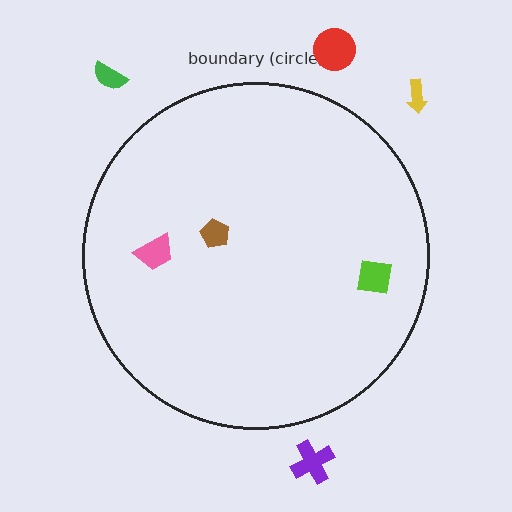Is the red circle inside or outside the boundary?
Outside.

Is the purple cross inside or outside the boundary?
Outside.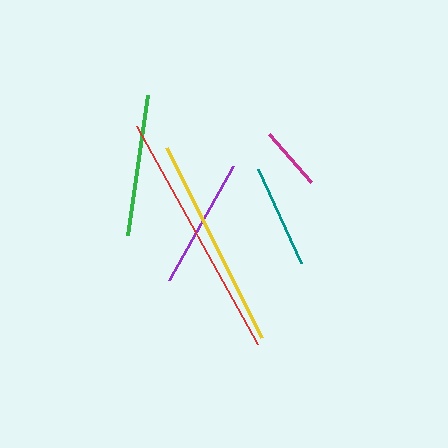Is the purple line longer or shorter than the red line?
The red line is longer than the purple line.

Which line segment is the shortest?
The magenta line is the shortest at approximately 64 pixels.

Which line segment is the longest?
The red line is the longest at approximately 249 pixels.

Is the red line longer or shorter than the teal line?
The red line is longer than the teal line.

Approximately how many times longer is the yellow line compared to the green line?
The yellow line is approximately 1.5 times the length of the green line.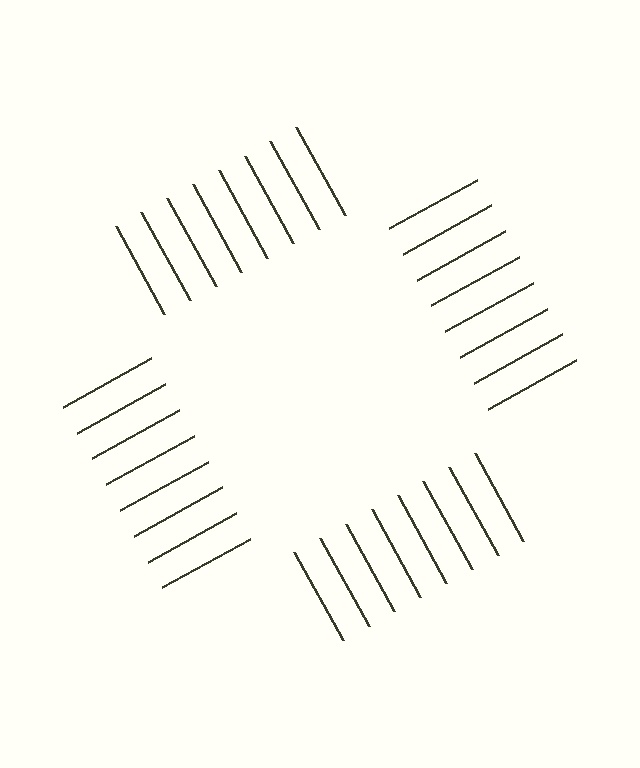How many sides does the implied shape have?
4 sides — the line-ends trace a square.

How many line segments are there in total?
32 — 8 along each of the 4 edges.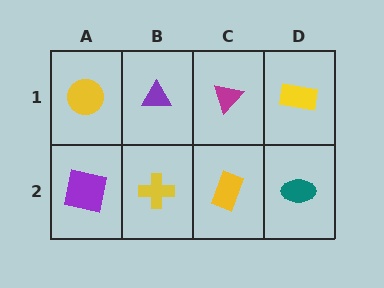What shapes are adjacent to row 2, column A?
A yellow circle (row 1, column A), a yellow cross (row 2, column B).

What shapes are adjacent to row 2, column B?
A purple triangle (row 1, column B), a purple square (row 2, column A), a yellow rectangle (row 2, column C).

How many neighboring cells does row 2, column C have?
3.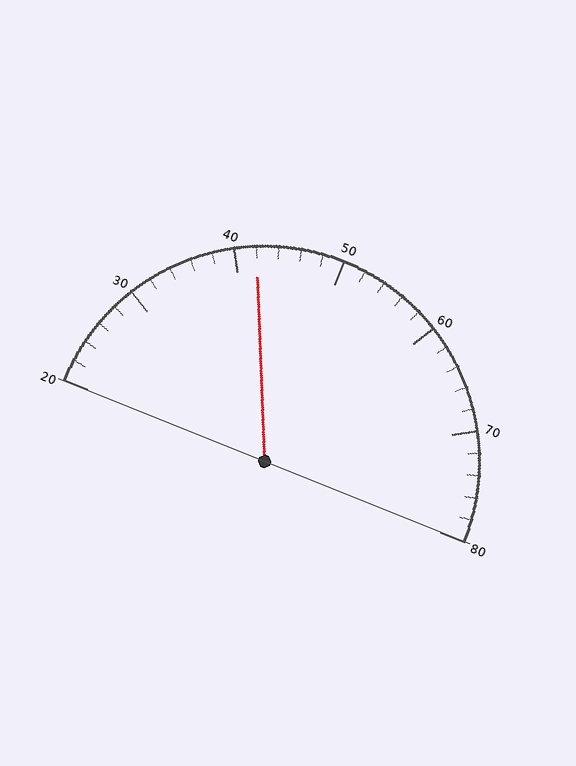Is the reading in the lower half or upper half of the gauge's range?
The reading is in the lower half of the range (20 to 80).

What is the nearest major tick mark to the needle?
The nearest major tick mark is 40.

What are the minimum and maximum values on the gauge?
The gauge ranges from 20 to 80.